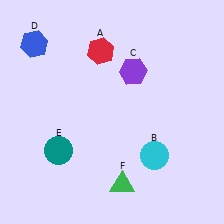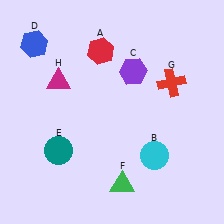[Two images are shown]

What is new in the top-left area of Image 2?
A magenta triangle (H) was added in the top-left area of Image 2.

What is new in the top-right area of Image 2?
A red cross (G) was added in the top-right area of Image 2.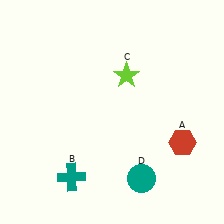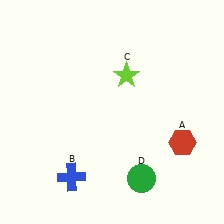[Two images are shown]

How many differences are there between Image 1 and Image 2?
There are 2 differences between the two images.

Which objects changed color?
B changed from teal to blue. D changed from teal to green.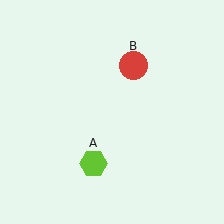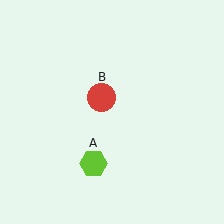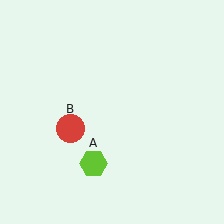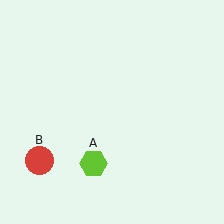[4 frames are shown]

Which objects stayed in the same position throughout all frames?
Lime hexagon (object A) remained stationary.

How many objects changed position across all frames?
1 object changed position: red circle (object B).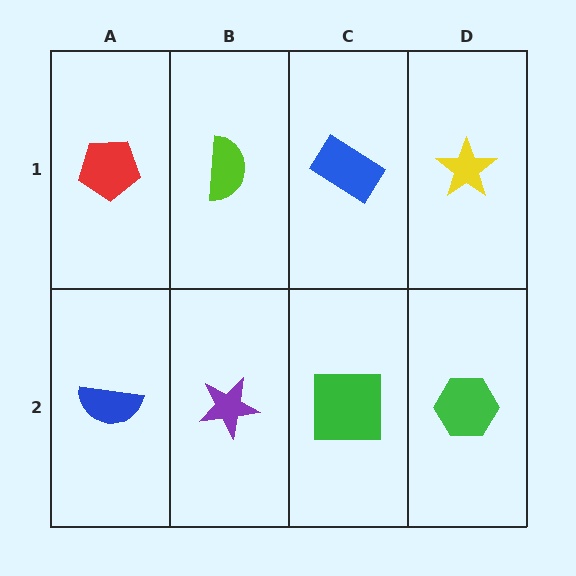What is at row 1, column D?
A yellow star.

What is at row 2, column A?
A blue semicircle.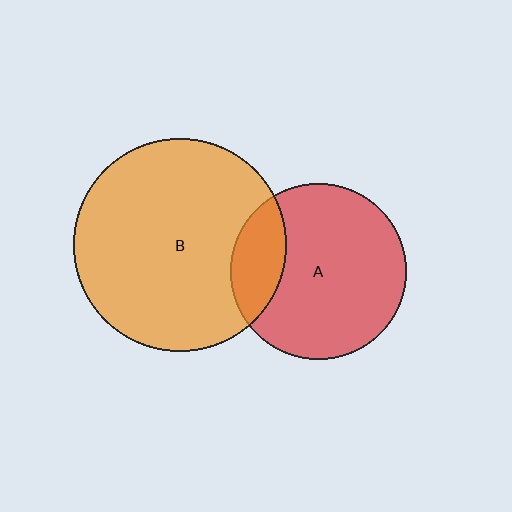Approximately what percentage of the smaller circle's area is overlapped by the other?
Approximately 20%.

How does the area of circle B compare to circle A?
Approximately 1.5 times.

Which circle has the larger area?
Circle B (orange).